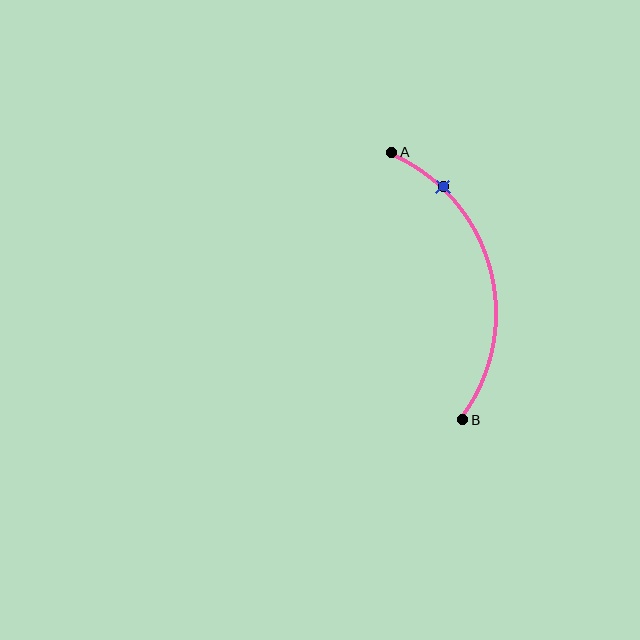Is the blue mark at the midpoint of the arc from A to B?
No. The blue mark lies on the arc but is closer to endpoint A. The arc midpoint would be at the point on the curve equidistant along the arc from both A and B.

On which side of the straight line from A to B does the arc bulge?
The arc bulges to the right of the straight line connecting A and B.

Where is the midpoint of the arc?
The arc midpoint is the point on the curve farthest from the straight line joining A and B. It sits to the right of that line.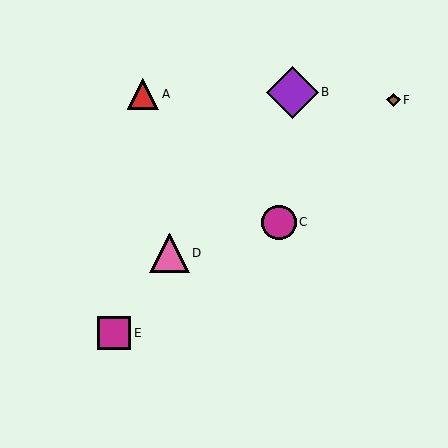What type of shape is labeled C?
Shape C is a magenta circle.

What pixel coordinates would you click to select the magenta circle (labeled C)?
Click at (279, 222) to select the magenta circle C.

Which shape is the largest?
The purple diamond (labeled B) is the largest.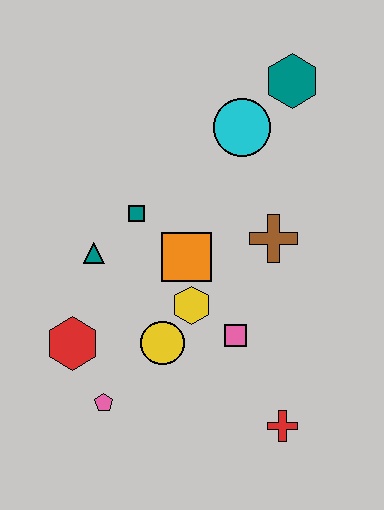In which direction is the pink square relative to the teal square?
The pink square is below the teal square.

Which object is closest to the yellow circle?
The yellow hexagon is closest to the yellow circle.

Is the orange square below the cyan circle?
Yes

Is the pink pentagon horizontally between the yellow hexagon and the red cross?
No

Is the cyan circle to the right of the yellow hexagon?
Yes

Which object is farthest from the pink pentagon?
The teal hexagon is farthest from the pink pentagon.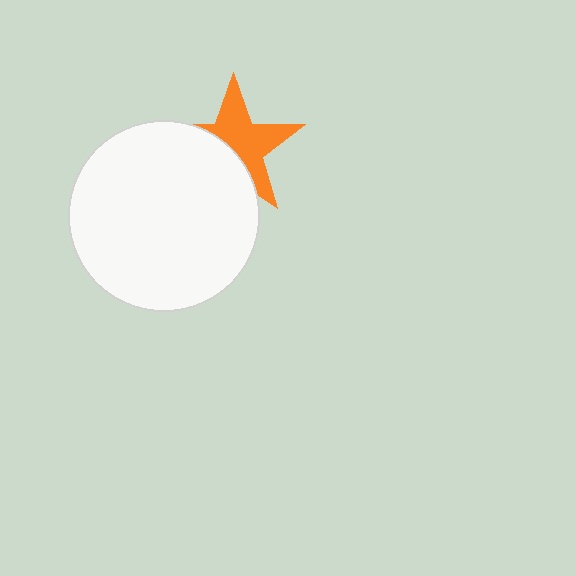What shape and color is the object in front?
The object in front is a white circle.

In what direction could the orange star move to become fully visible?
The orange star could move toward the upper-right. That would shift it out from behind the white circle entirely.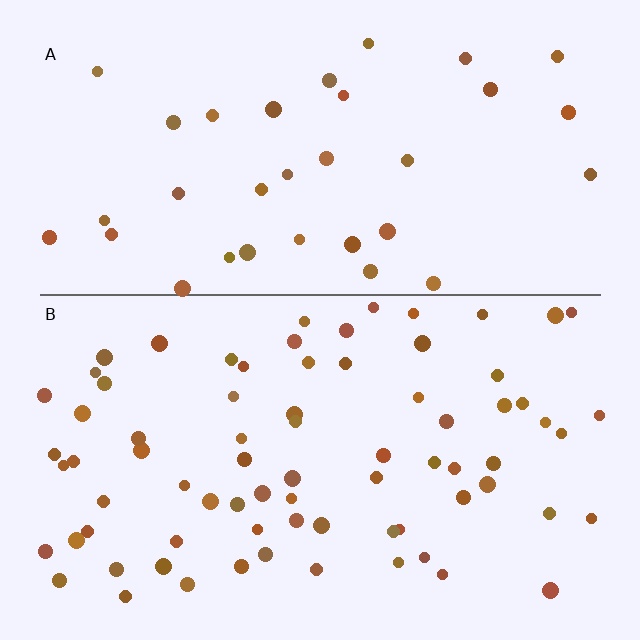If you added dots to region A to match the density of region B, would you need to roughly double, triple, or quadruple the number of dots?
Approximately double.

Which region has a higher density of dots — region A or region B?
B (the bottom).